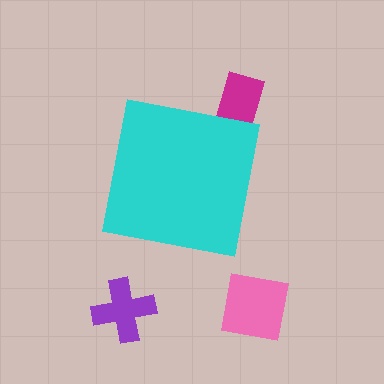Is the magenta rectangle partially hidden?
Yes, the magenta rectangle is partially hidden behind the cyan square.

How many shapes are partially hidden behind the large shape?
1 shape is partially hidden.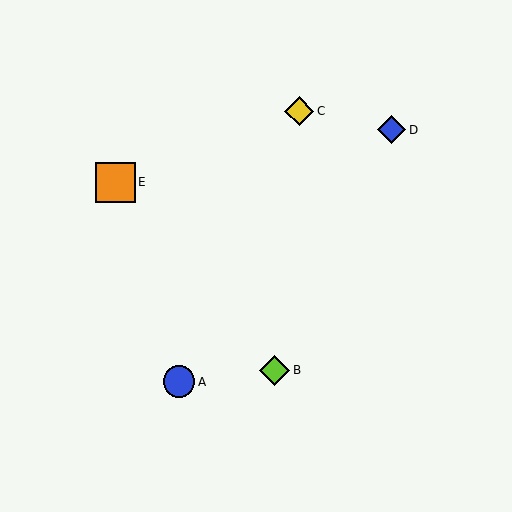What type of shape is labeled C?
Shape C is a yellow diamond.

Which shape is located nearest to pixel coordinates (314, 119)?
The yellow diamond (labeled C) at (299, 111) is nearest to that location.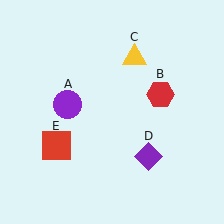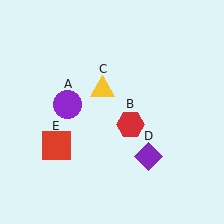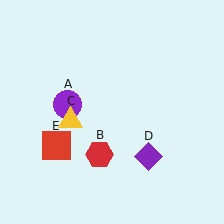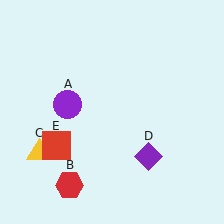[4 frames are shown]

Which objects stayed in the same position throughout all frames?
Purple circle (object A) and purple diamond (object D) and red square (object E) remained stationary.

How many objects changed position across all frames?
2 objects changed position: red hexagon (object B), yellow triangle (object C).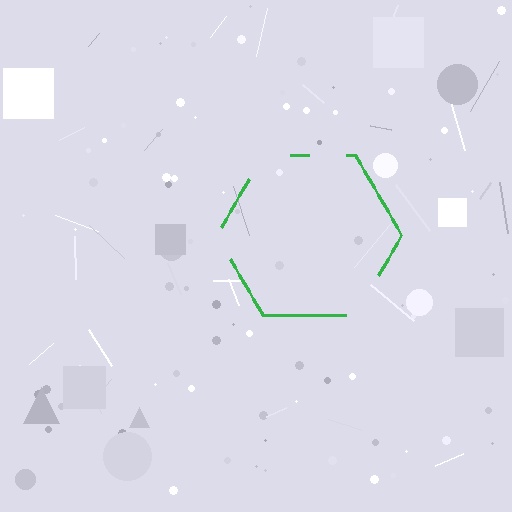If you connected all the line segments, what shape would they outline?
They would outline a hexagon.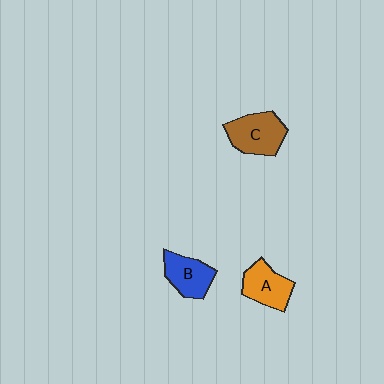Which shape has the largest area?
Shape C (brown).